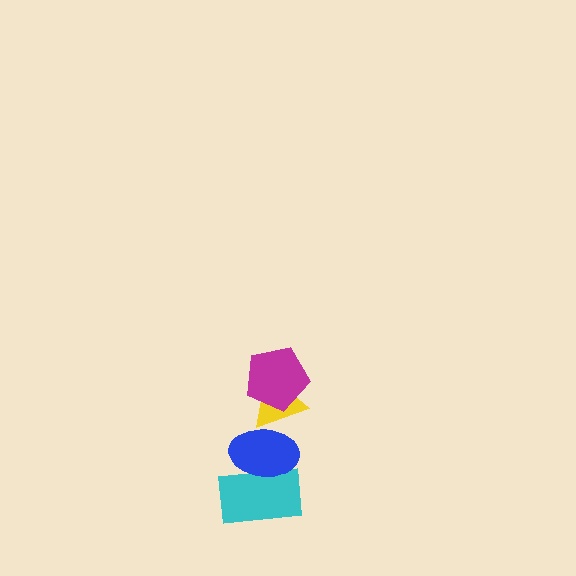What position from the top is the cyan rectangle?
The cyan rectangle is 4th from the top.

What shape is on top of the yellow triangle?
The magenta pentagon is on top of the yellow triangle.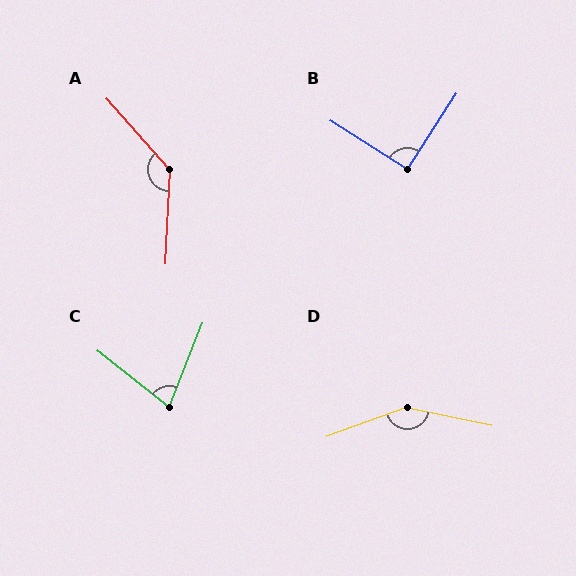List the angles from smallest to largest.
C (73°), B (91°), A (136°), D (148°).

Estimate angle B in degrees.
Approximately 91 degrees.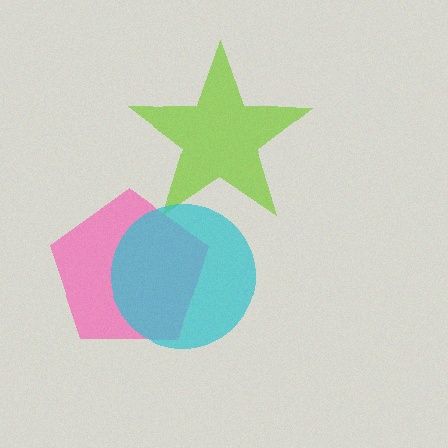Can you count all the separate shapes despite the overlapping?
Yes, there are 3 separate shapes.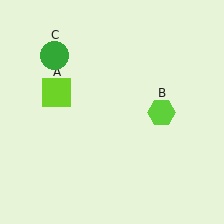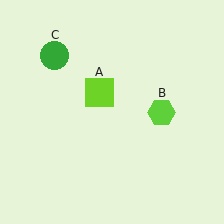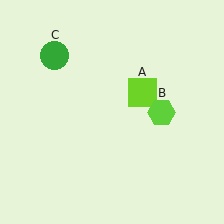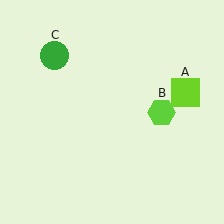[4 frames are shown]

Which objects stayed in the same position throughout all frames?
Lime hexagon (object B) and green circle (object C) remained stationary.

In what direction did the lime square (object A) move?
The lime square (object A) moved right.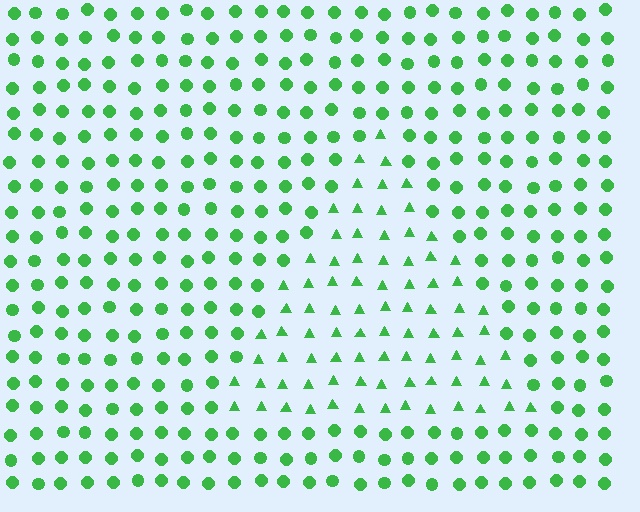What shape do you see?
I see a triangle.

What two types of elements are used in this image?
The image uses triangles inside the triangle region and circles outside it.